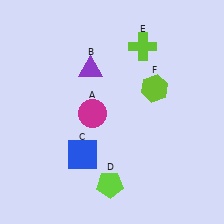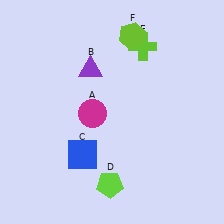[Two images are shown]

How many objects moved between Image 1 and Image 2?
1 object moved between the two images.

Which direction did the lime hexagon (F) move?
The lime hexagon (F) moved up.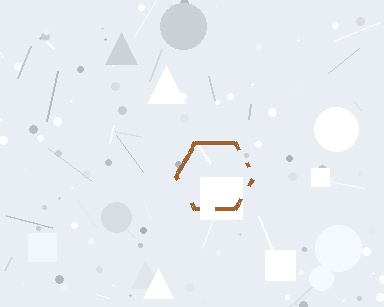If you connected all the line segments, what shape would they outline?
They would outline a hexagon.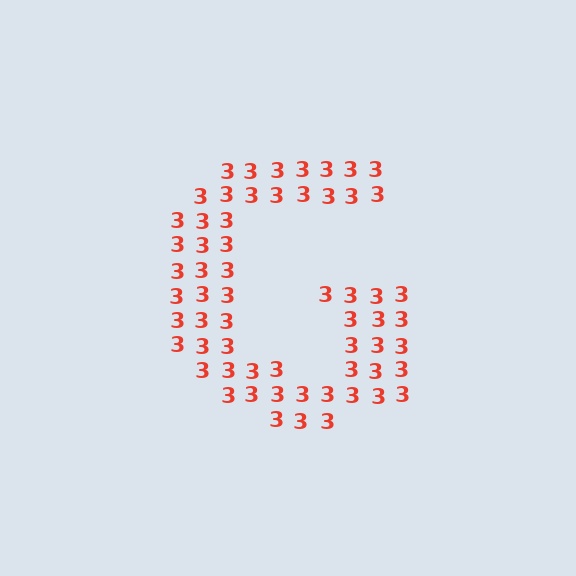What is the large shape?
The large shape is the letter G.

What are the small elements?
The small elements are digit 3's.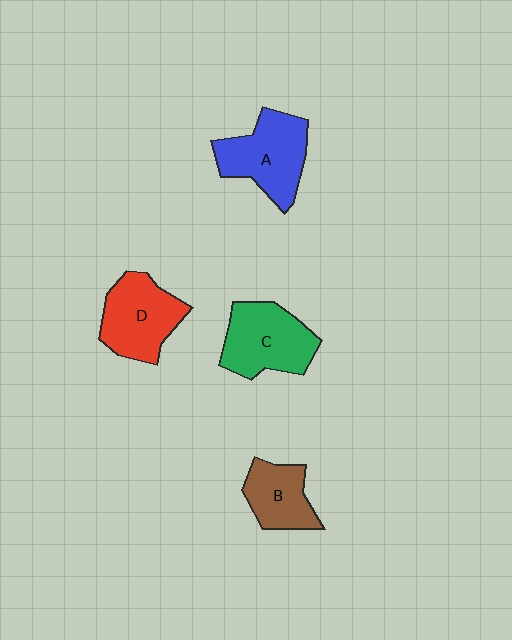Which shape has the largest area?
Shape A (blue).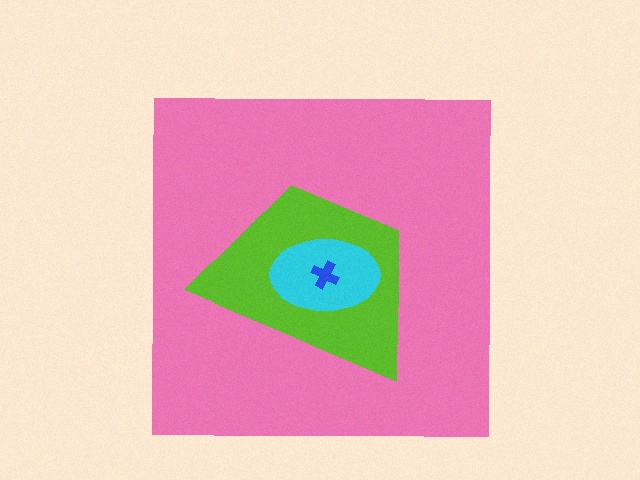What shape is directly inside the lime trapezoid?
The cyan ellipse.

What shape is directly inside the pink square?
The lime trapezoid.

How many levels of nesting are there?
4.